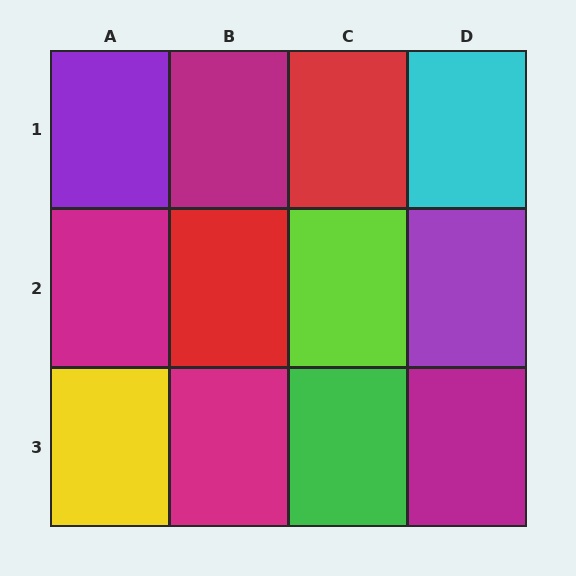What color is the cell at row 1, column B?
Magenta.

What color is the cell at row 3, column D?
Magenta.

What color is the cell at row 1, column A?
Purple.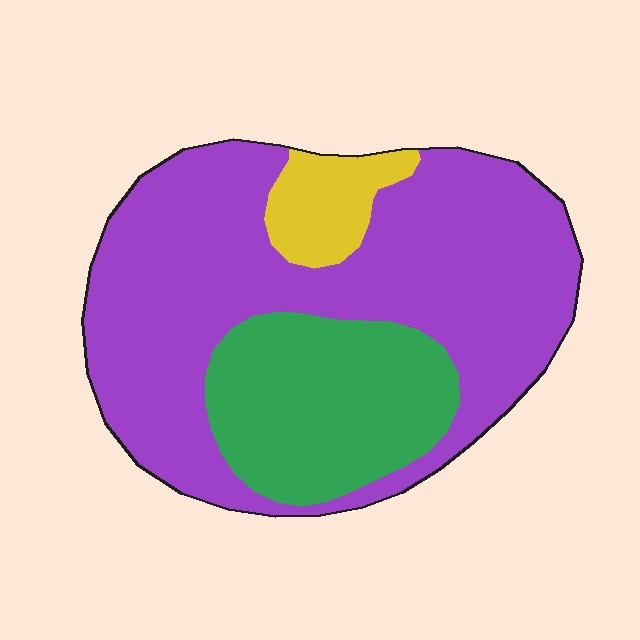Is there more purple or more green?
Purple.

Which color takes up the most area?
Purple, at roughly 65%.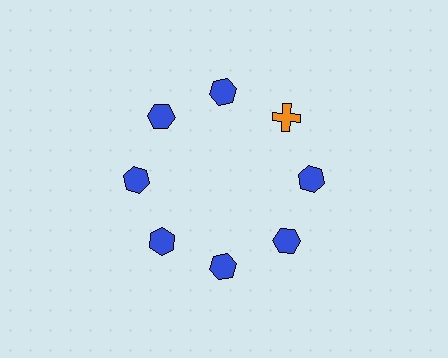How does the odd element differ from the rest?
It differs in both color (orange instead of blue) and shape (cross instead of hexagon).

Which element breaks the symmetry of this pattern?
The orange cross at roughly the 2 o'clock position breaks the symmetry. All other shapes are blue hexagons.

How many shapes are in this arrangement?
There are 8 shapes arranged in a ring pattern.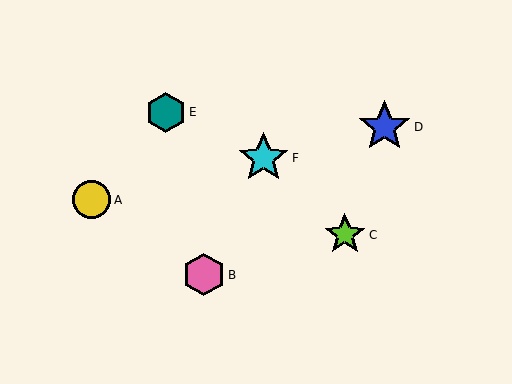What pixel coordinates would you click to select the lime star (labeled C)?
Click at (345, 235) to select the lime star C.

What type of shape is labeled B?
Shape B is a pink hexagon.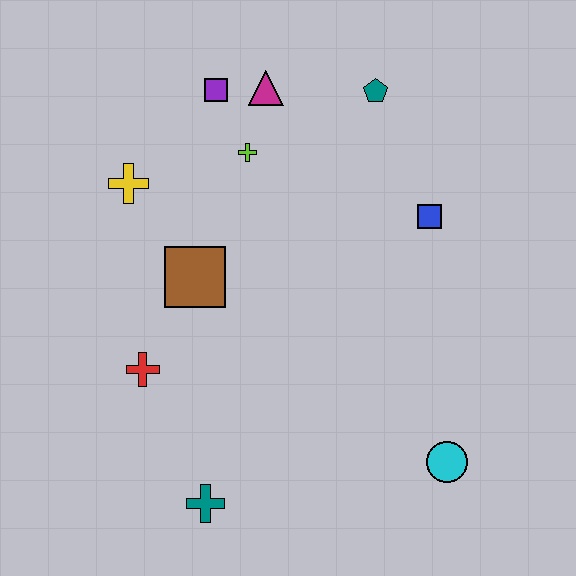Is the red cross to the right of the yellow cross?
Yes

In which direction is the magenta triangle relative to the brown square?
The magenta triangle is above the brown square.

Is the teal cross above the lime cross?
No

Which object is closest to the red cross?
The brown square is closest to the red cross.